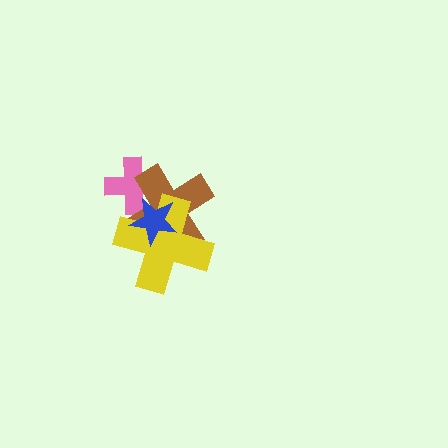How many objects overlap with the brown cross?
3 objects overlap with the brown cross.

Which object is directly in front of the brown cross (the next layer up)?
The yellow cross is directly in front of the brown cross.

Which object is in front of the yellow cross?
The blue star is in front of the yellow cross.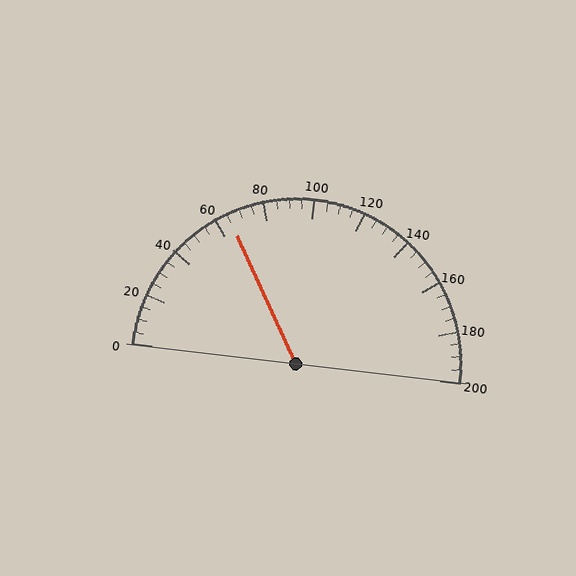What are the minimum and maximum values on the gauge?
The gauge ranges from 0 to 200.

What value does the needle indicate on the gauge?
The needle indicates approximately 65.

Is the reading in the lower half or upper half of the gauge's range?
The reading is in the lower half of the range (0 to 200).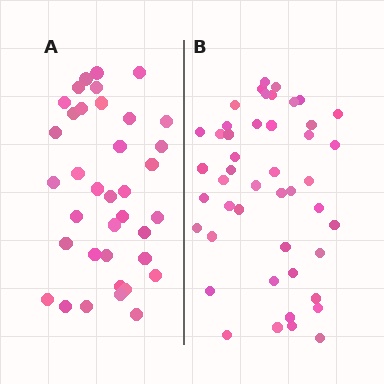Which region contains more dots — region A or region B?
Region B (the right region) has more dots.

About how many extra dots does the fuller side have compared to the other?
Region B has roughly 8 or so more dots than region A.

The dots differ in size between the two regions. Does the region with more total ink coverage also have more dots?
No. Region A has more total ink coverage because its dots are larger, but region B actually contains more individual dots. Total area can be misleading — the number of items is what matters here.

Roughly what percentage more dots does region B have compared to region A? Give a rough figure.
About 25% more.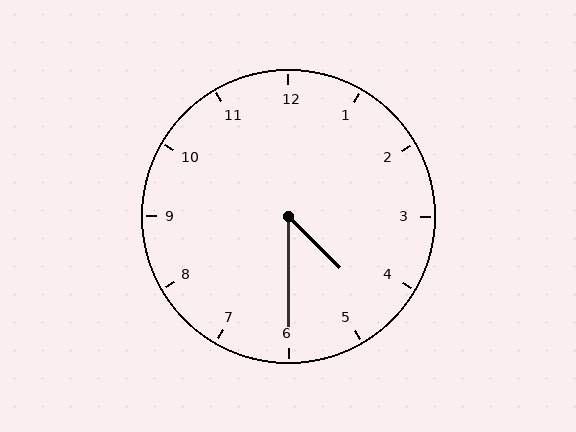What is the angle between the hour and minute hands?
Approximately 45 degrees.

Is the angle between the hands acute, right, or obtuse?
It is acute.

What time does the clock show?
4:30.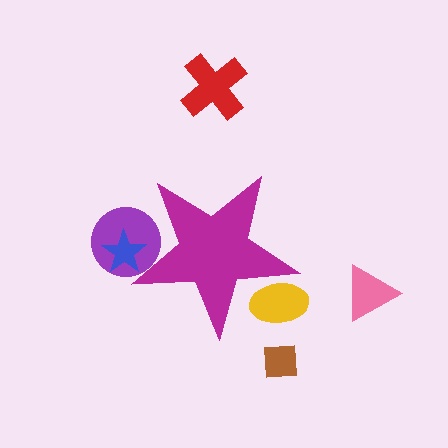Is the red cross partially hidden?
No, the red cross is fully visible.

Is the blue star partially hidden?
Yes, the blue star is partially hidden behind the magenta star.